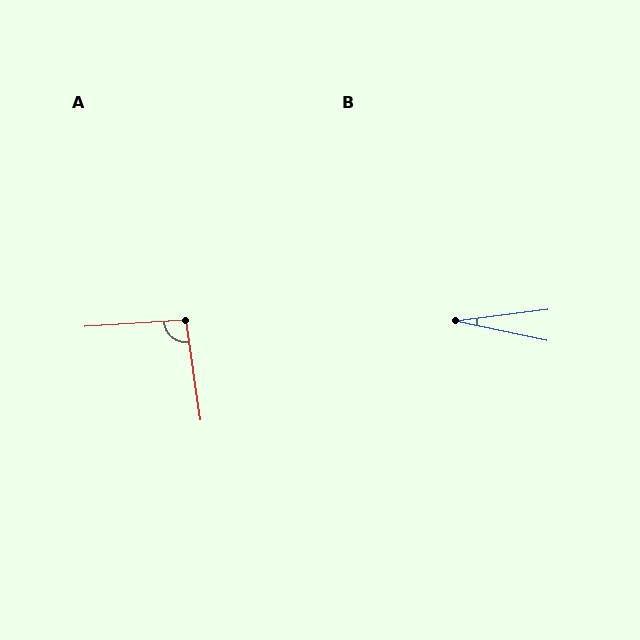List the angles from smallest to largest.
B (19°), A (95°).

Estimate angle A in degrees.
Approximately 95 degrees.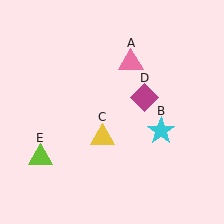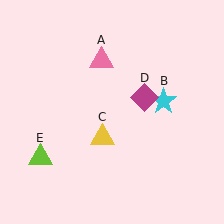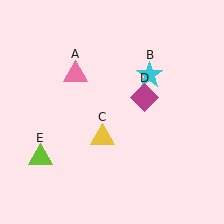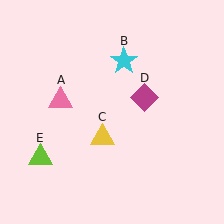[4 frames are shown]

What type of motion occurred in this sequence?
The pink triangle (object A), cyan star (object B) rotated counterclockwise around the center of the scene.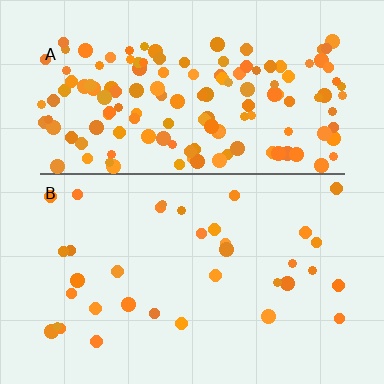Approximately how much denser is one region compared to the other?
Approximately 4.3× — region A over region B.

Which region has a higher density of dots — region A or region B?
A (the top).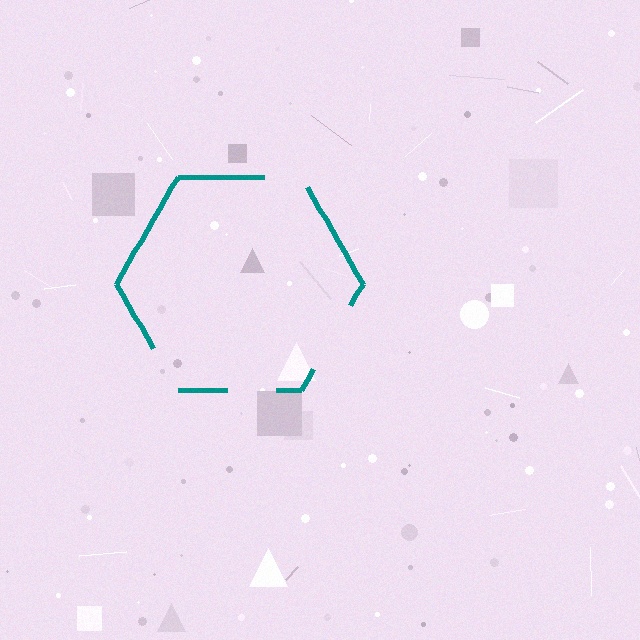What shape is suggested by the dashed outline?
The dashed outline suggests a hexagon.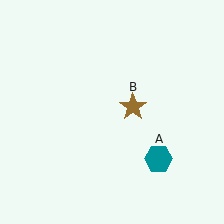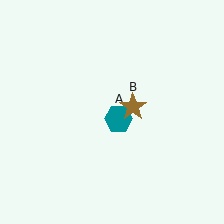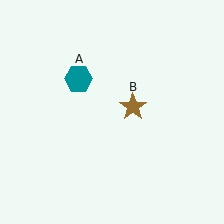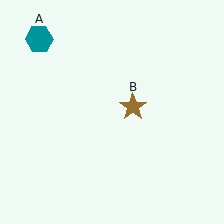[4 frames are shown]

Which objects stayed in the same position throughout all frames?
Brown star (object B) remained stationary.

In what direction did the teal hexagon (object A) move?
The teal hexagon (object A) moved up and to the left.